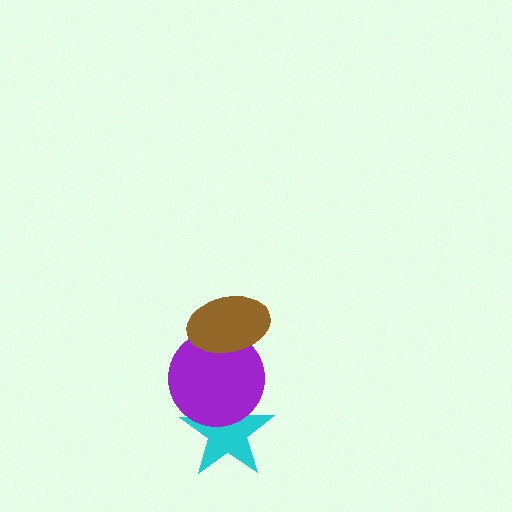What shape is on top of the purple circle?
The brown ellipse is on top of the purple circle.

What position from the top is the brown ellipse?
The brown ellipse is 1st from the top.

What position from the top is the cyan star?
The cyan star is 3rd from the top.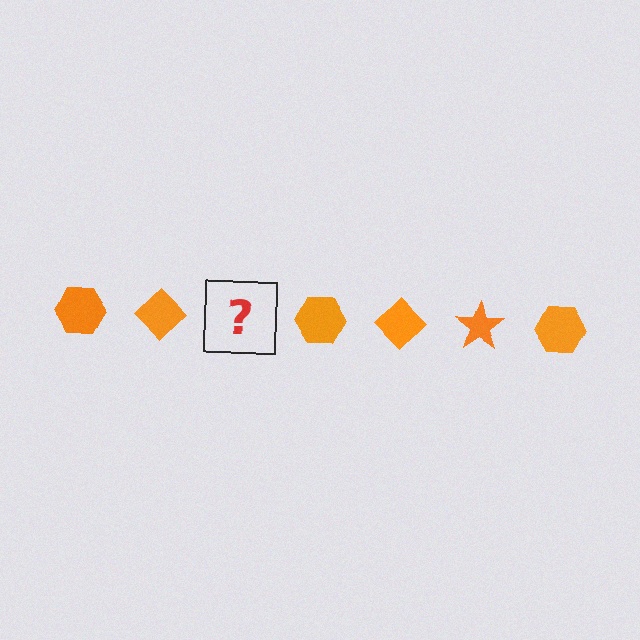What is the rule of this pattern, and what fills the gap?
The rule is that the pattern cycles through hexagon, diamond, star shapes in orange. The gap should be filled with an orange star.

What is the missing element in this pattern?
The missing element is an orange star.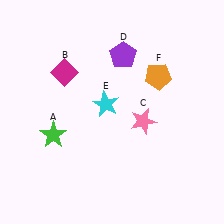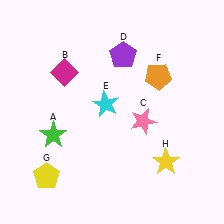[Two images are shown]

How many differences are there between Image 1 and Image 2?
There are 2 differences between the two images.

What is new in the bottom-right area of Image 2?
A yellow star (H) was added in the bottom-right area of Image 2.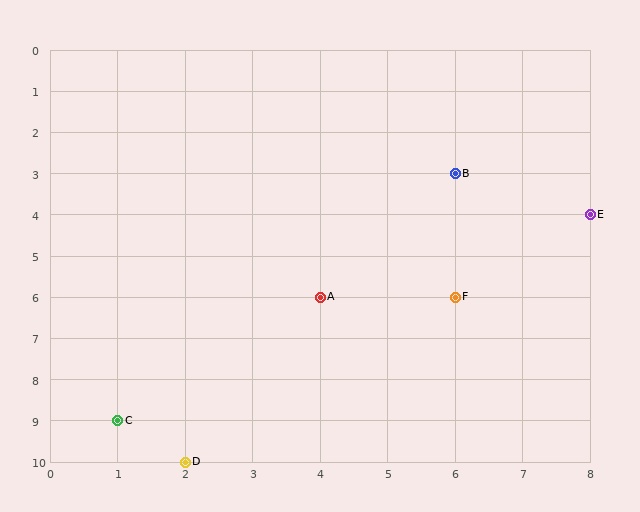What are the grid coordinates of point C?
Point C is at grid coordinates (1, 9).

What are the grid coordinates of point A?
Point A is at grid coordinates (4, 6).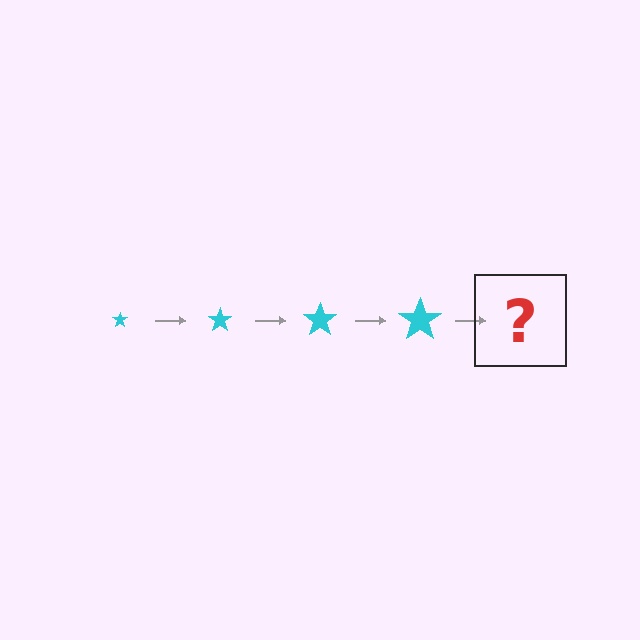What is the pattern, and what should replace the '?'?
The pattern is that the star gets progressively larger each step. The '?' should be a cyan star, larger than the previous one.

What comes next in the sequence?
The next element should be a cyan star, larger than the previous one.